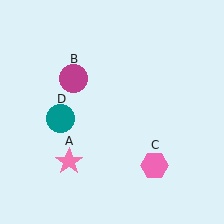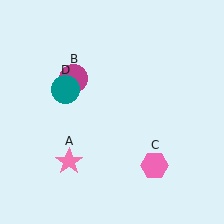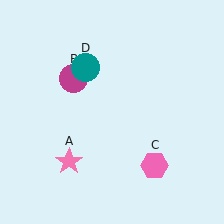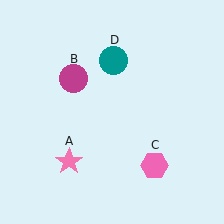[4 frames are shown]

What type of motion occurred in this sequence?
The teal circle (object D) rotated clockwise around the center of the scene.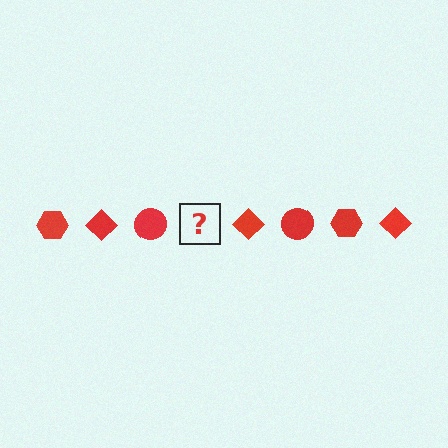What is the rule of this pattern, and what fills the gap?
The rule is that the pattern cycles through hexagon, diamond, circle shapes in red. The gap should be filled with a red hexagon.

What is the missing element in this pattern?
The missing element is a red hexagon.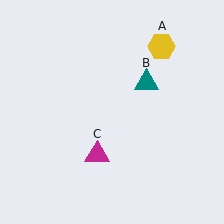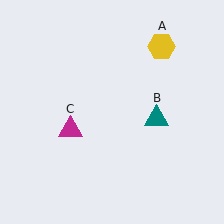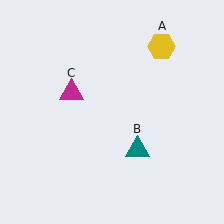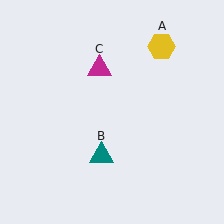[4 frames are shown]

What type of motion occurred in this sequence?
The teal triangle (object B), magenta triangle (object C) rotated clockwise around the center of the scene.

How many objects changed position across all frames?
2 objects changed position: teal triangle (object B), magenta triangle (object C).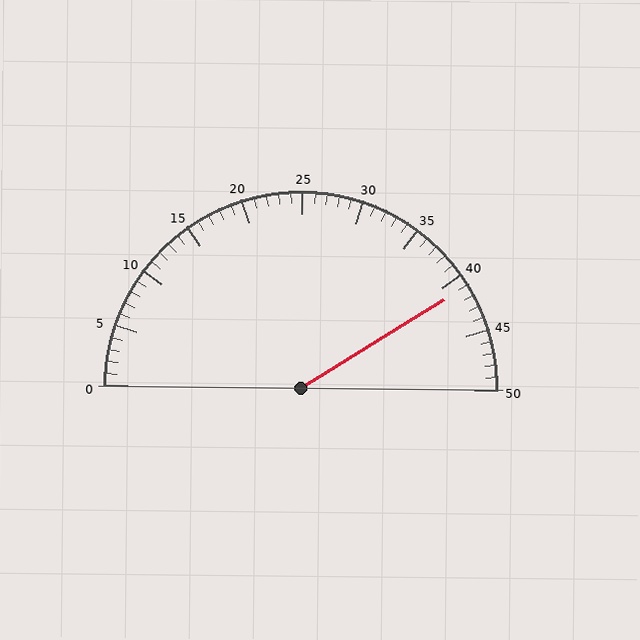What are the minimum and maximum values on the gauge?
The gauge ranges from 0 to 50.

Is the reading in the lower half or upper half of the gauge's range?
The reading is in the upper half of the range (0 to 50).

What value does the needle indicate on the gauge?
The needle indicates approximately 41.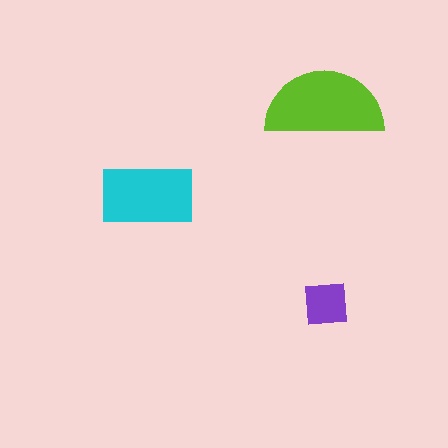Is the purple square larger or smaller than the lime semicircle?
Smaller.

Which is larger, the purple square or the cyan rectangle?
The cyan rectangle.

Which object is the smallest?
The purple square.